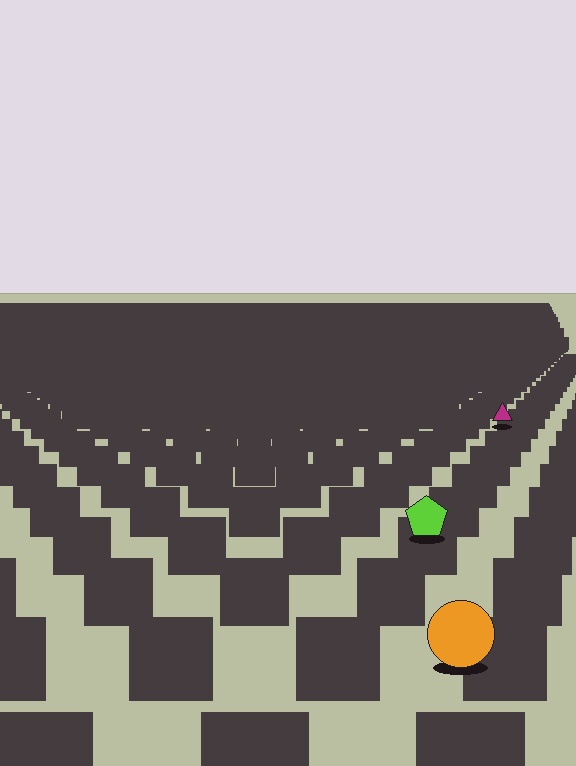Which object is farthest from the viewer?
The magenta triangle is farthest from the viewer. It appears smaller and the ground texture around it is denser.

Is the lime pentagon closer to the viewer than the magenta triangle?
Yes. The lime pentagon is closer — you can tell from the texture gradient: the ground texture is coarser near it.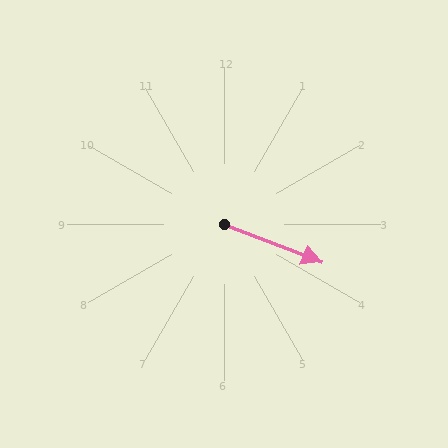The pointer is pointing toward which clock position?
Roughly 4 o'clock.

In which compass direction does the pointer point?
East.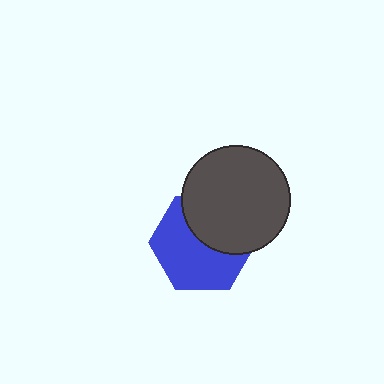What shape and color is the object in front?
The object in front is a dark gray circle.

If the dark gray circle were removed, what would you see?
You would see the complete blue hexagon.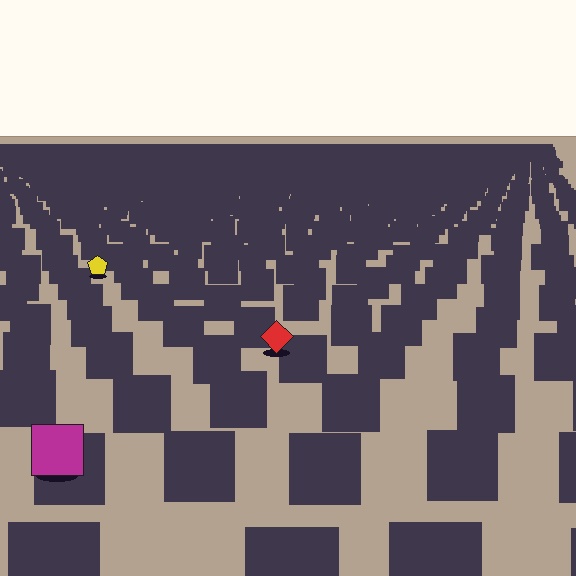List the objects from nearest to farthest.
From nearest to farthest: the magenta square, the red diamond, the yellow pentagon.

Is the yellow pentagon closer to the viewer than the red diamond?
No. The red diamond is closer — you can tell from the texture gradient: the ground texture is coarser near it.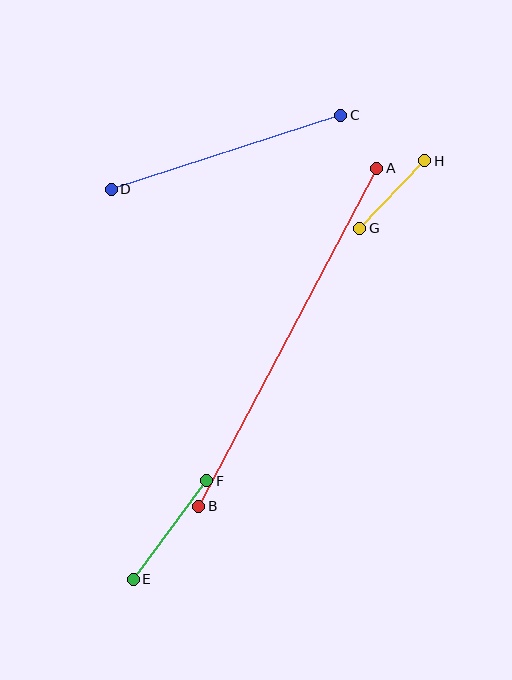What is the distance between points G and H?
The distance is approximately 94 pixels.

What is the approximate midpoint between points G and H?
The midpoint is at approximately (392, 194) pixels.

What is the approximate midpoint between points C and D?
The midpoint is at approximately (226, 152) pixels.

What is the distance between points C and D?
The distance is approximately 241 pixels.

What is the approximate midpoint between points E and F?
The midpoint is at approximately (170, 530) pixels.